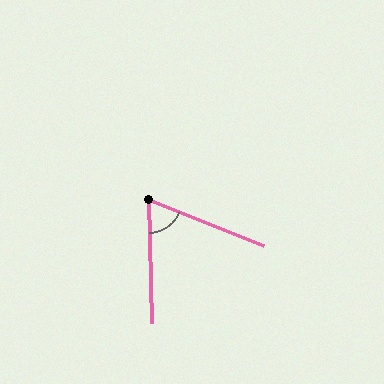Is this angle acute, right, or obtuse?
It is acute.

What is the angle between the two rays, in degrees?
Approximately 67 degrees.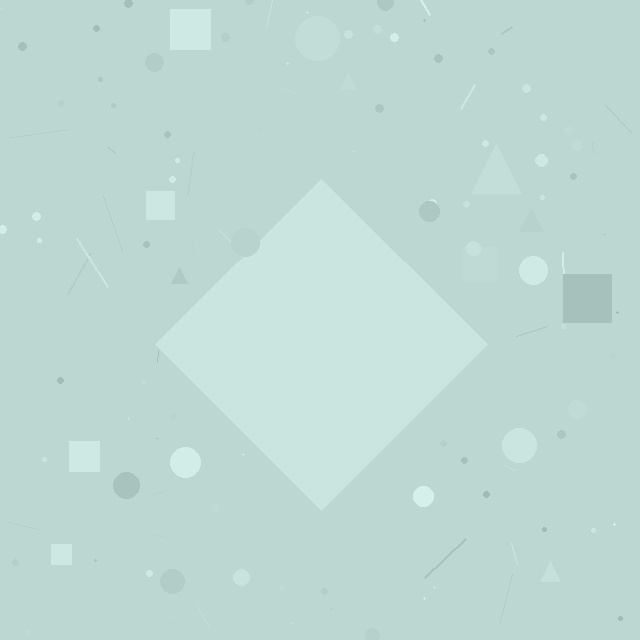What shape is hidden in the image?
A diamond is hidden in the image.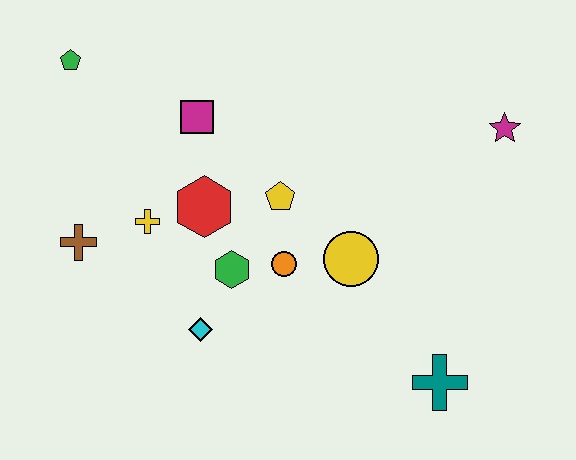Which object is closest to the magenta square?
The red hexagon is closest to the magenta square.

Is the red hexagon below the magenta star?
Yes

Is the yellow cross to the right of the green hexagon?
No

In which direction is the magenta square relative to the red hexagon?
The magenta square is above the red hexagon.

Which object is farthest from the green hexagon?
The magenta star is farthest from the green hexagon.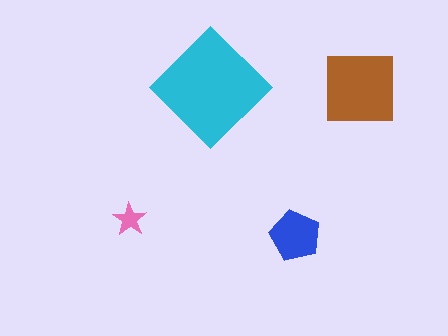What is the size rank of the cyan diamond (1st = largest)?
1st.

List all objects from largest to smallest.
The cyan diamond, the brown square, the blue pentagon, the pink star.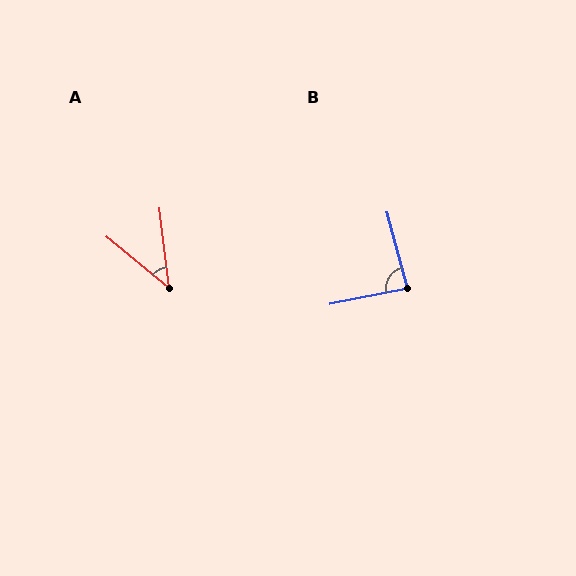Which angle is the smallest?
A, at approximately 44 degrees.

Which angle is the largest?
B, at approximately 87 degrees.